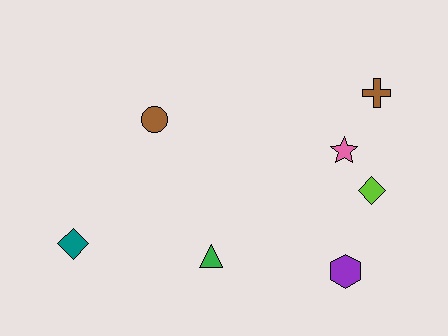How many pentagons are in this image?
There are no pentagons.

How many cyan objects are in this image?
There are no cyan objects.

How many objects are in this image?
There are 7 objects.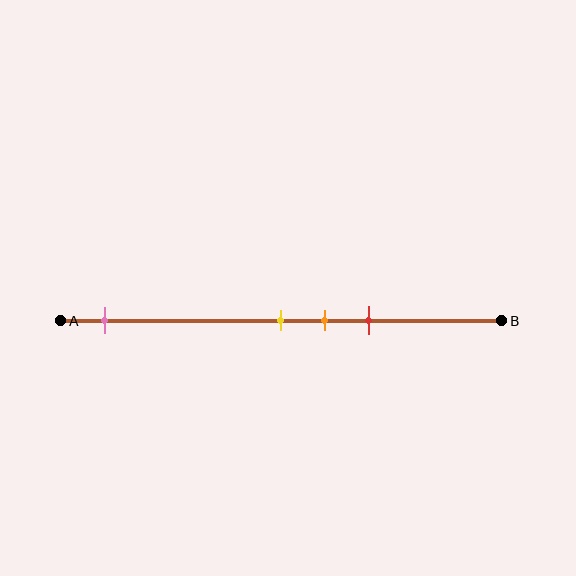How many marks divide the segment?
There are 4 marks dividing the segment.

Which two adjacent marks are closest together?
The yellow and orange marks are the closest adjacent pair.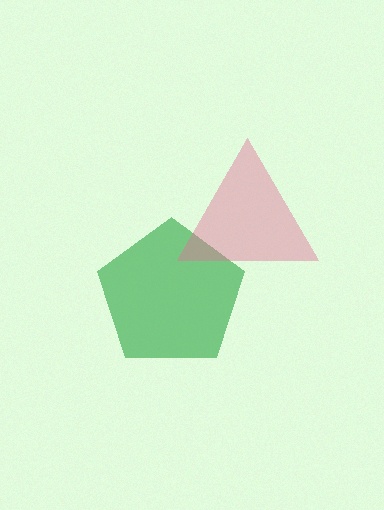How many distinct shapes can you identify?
There are 2 distinct shapes: a green pentagon, a pink triangle.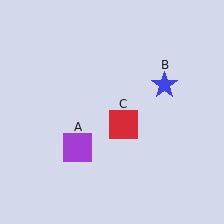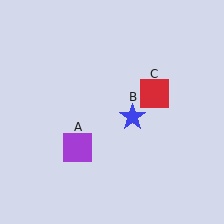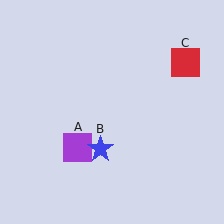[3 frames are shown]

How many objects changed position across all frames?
2 objects changed position: blue star (object B), red square (object C).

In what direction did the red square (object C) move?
The red square (object C) moved up and to the right.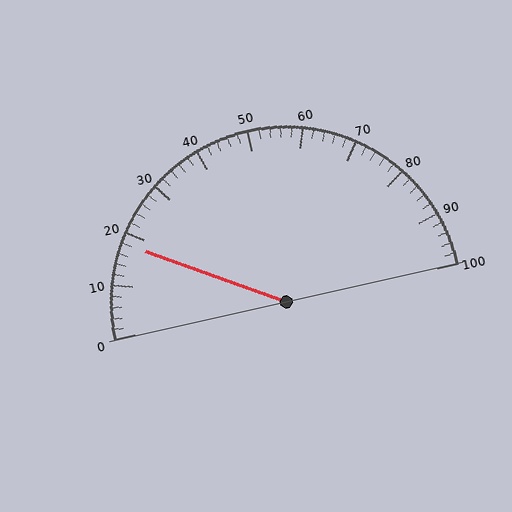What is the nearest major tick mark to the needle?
The nearest major tick mark is 20.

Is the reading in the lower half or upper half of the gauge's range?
The reading is in the lower half of the range (0 to 100).